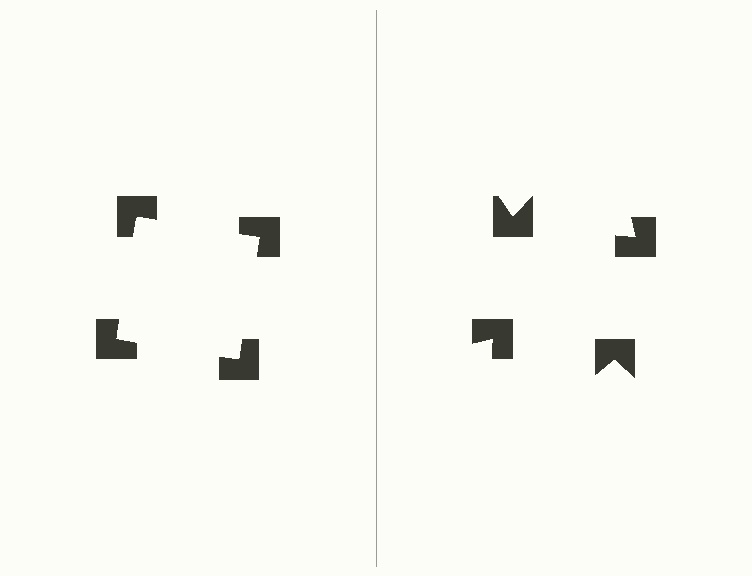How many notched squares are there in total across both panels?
8 — 4 on each side.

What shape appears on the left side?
An illusory square.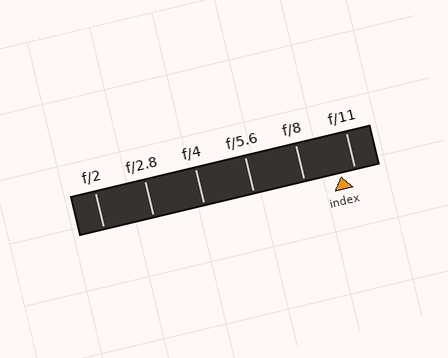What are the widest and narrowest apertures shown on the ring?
The widest aperture shown is f/2 and the narrowest is f/11.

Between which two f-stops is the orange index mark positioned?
The index mark is between f/8 and f/11.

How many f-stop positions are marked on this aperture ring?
There are 6 f-stop positions marked.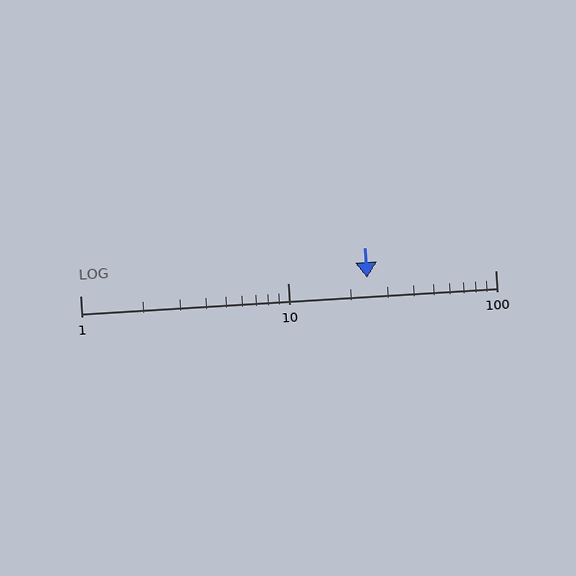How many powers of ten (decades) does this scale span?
The scale spans 2 decades, from 1 to 100.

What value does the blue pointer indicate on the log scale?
The pointer indicates approximately 24.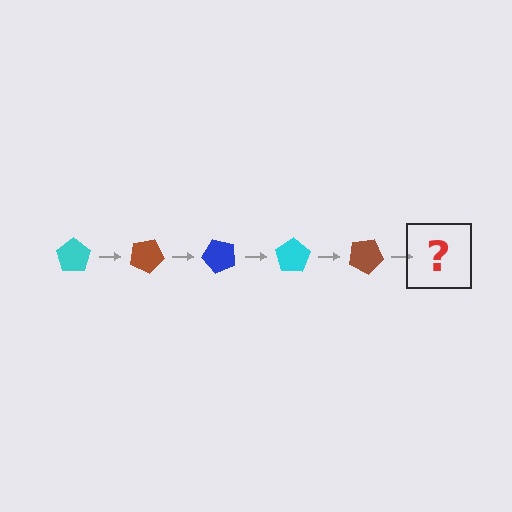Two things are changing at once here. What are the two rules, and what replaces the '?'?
The two rules are that it rotates 25 degrees each step and the color cycles through cyan, brown, and blue. The '?' should be a blue pentagon, rotated 125 degrees from the start.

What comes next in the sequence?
The next element should be a blue pentagon, rotated 125 degrees from the start.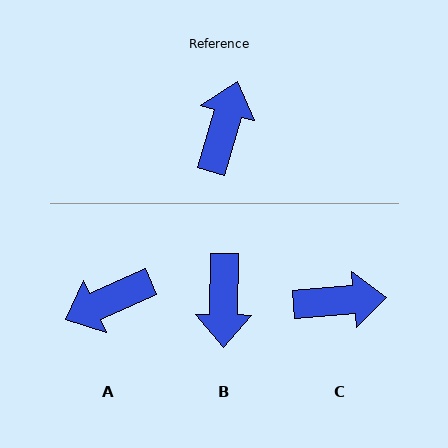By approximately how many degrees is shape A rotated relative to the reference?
Approximately 130 degrees counter-clockwise.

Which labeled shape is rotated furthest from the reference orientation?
B, about 165 degrees away.